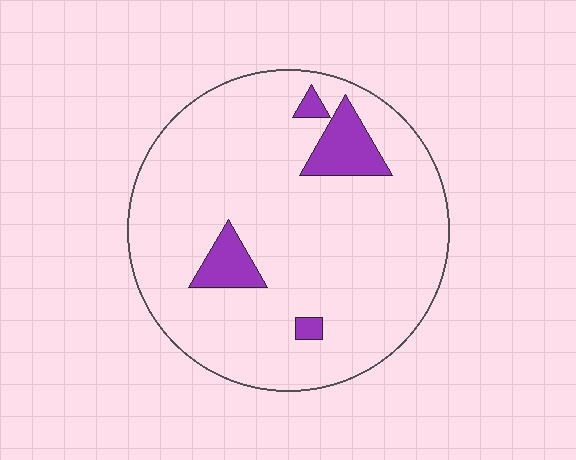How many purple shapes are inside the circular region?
4.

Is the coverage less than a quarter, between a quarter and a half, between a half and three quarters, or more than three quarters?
Less than a quarter.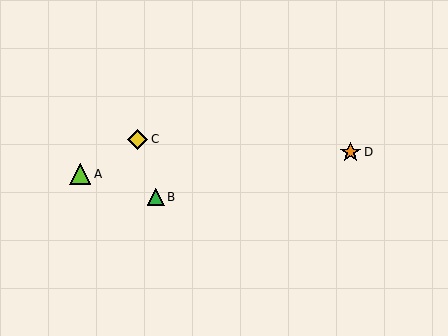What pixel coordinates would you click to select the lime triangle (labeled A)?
Click at (80, 174) to select the lime triangle A.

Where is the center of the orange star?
The center of the orange star is at (351, 152).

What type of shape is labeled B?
Shape B is a green triangle.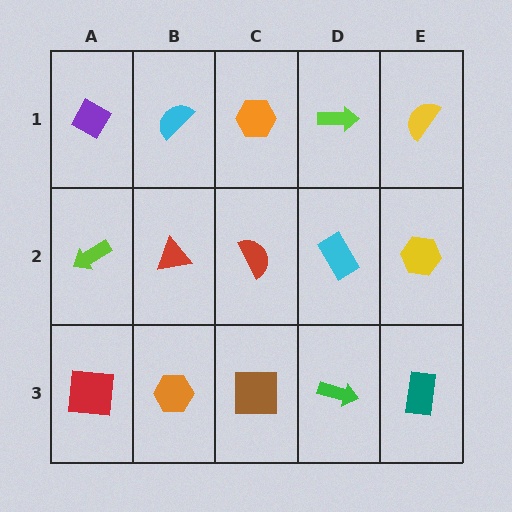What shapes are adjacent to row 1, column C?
A red semicircle (row 2, column C), a cyan semicircle (row 1, column B), a lime arrow (row 1, column D).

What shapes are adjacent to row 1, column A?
A lime arrow (row 2, column A), a cyan semicircle (row 1, column B).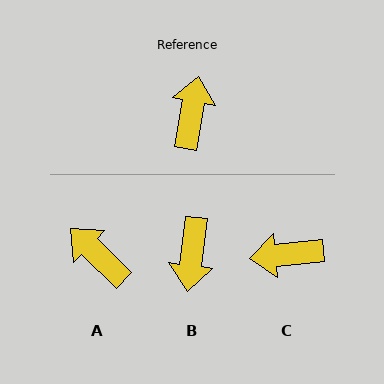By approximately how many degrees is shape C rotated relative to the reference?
Approximately 106 degrees counter-clockwise.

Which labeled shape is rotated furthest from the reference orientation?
B, about 177 degrees away.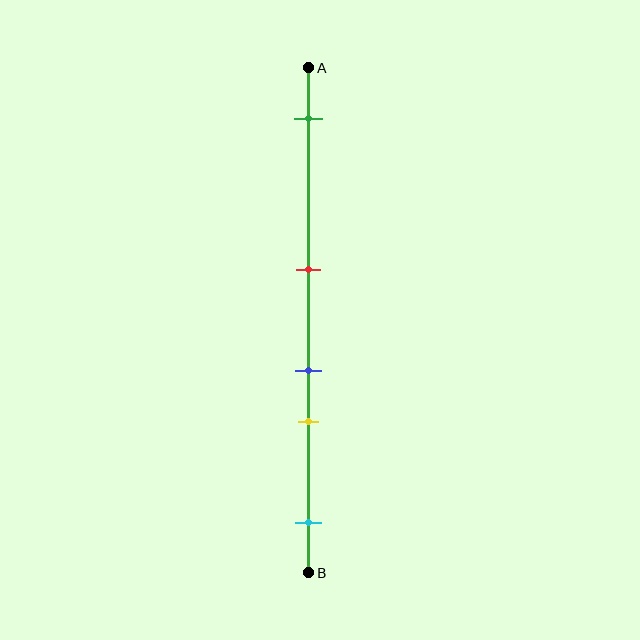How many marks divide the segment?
There are 5 marks dividing the segment.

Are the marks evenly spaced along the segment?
No, the marks are not evenly spaced.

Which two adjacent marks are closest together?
The blue and yellow marks are the closest adjacent pair.